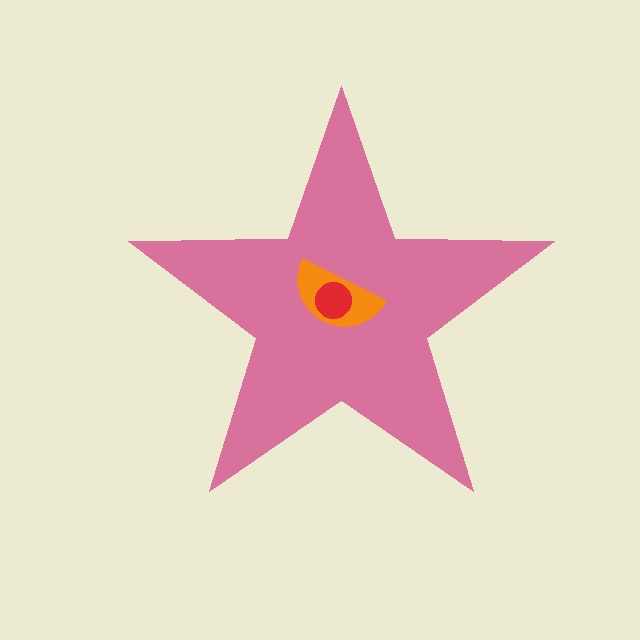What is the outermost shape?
The pink star.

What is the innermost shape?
The red circle.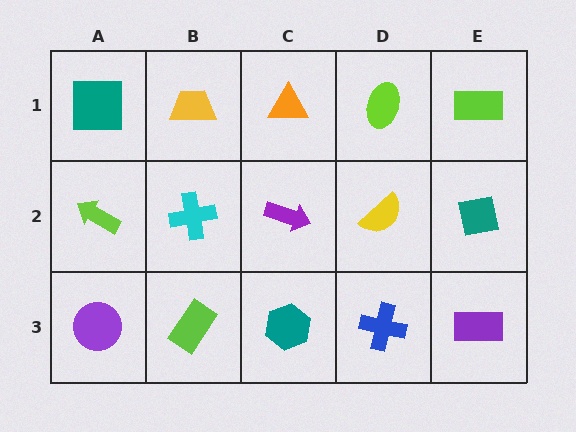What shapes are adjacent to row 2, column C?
An orange triangle (row 1, column C), a teal hexagon (row 3, column C), a cyan cross (row 2, column B), a yellow semicircle (row 2, column D).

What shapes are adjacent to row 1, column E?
A teal square (row 2, column E), a lime ellipse (row 1, column D).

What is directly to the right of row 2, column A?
A cyan cross.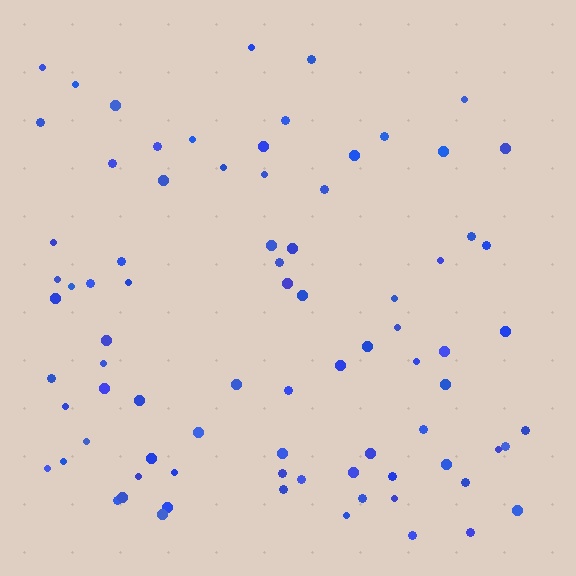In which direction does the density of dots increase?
From top to bottom, with the bottom side densest.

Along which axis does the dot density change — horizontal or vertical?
Vertical.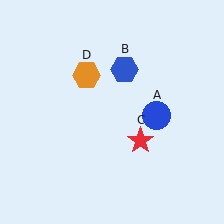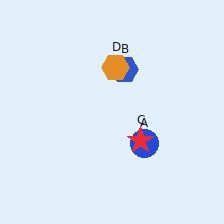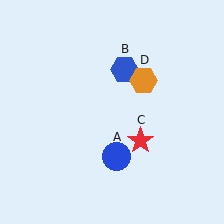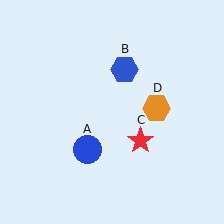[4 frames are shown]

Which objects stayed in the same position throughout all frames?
Blue hexagon (object B) and red star (object C) remained stationary.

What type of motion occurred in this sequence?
The blue circle (object A), orange hexagon (object D) rotated clockwise around the center of the scene.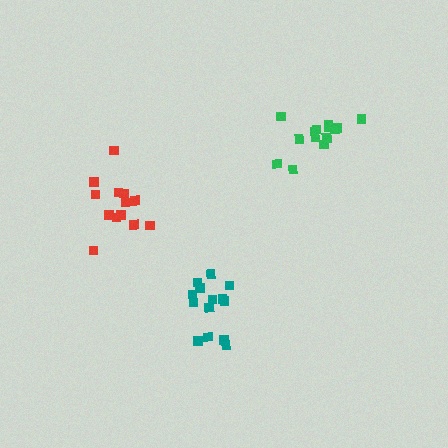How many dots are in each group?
Group 1: 15 dots, Group 2: 14 dots, Group 3: 13 dots (42 total).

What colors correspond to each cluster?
The clusters are colored: teal, green, red.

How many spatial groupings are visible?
There are 3 spatial groupings.